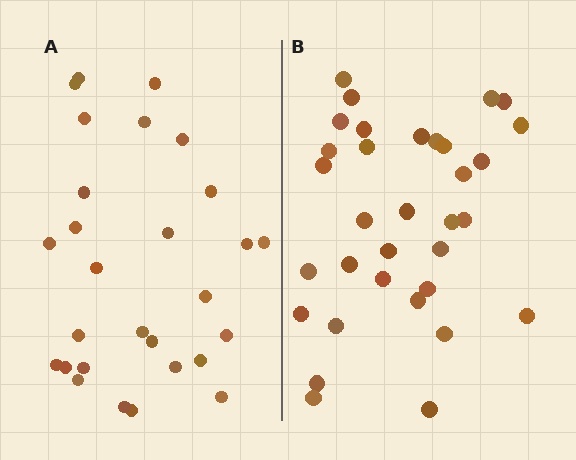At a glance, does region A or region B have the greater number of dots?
Region B (the right region) has more dots.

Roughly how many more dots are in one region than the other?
Region B has about 5 more dots than region A.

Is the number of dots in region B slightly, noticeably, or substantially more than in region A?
Region B has only slightly more — the two regions are fairly close. The ratio is roughly 1.2 to 1.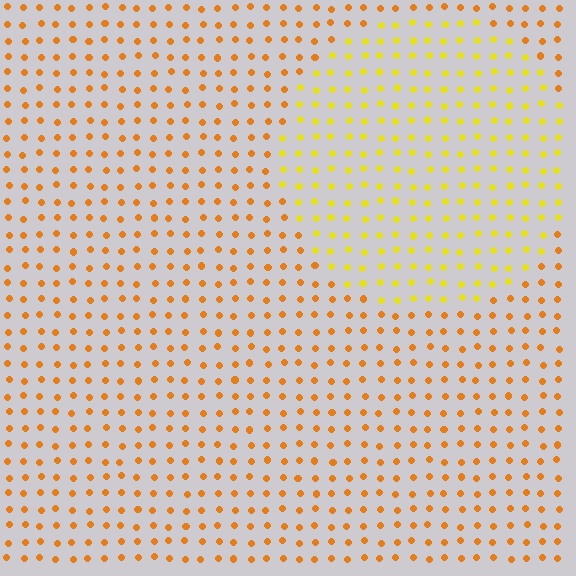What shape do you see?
I see a circle.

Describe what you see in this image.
The image is filled with small orange elements in a uniform arrangement. A circle-shaped region is visible where the elements are tinted to a slightly different hue, forming a subtle color boundary.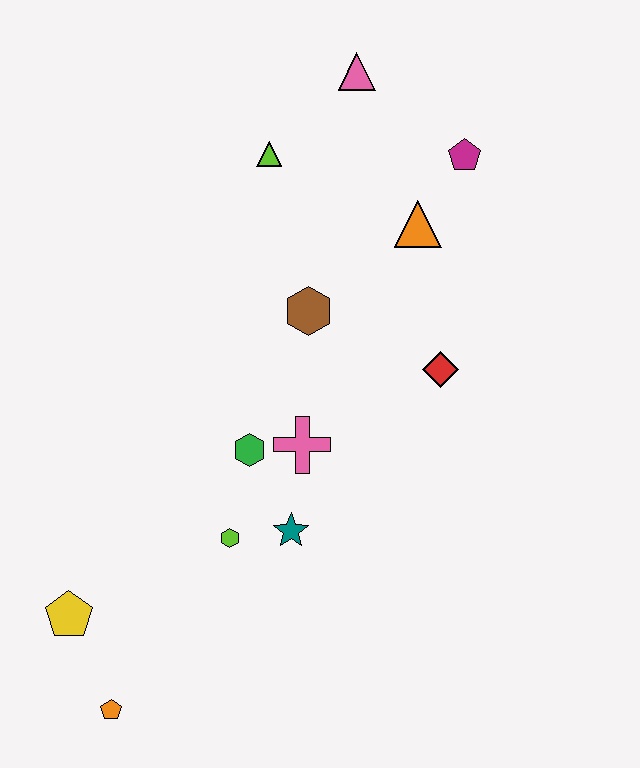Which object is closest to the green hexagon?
The pink cross is closest to the green hexagon.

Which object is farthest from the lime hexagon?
The pink triangle is farthest from the lime hexagon.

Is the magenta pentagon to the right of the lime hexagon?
Yes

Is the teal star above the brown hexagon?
No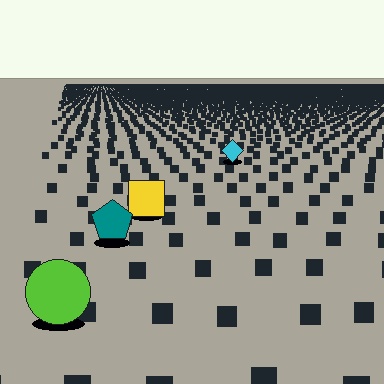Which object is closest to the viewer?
The lime circle is closest. The texture marks near it are larger and more spread out.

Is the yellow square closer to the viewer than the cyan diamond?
Yes. The yellow square is closer — you can tell from the texture gradient: the ground texture is coarser near it.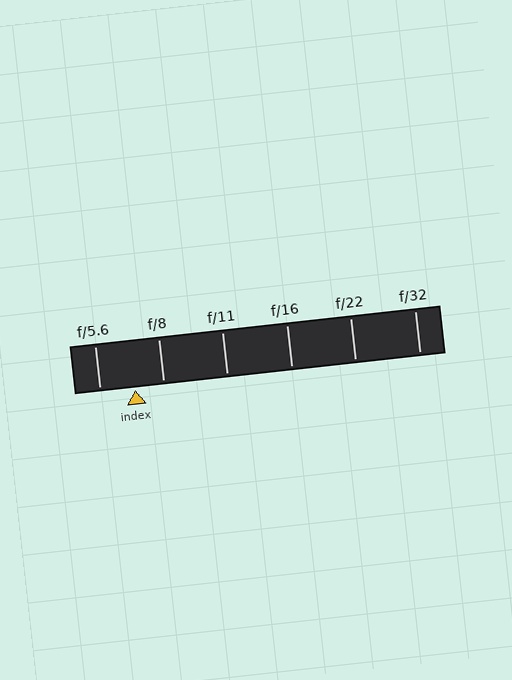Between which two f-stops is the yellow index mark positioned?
The index mark is between f/5.6 and f/8.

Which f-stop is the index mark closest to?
The index mark is closest to f/8.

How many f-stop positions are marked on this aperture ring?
There are 6 f-stop positions marked.